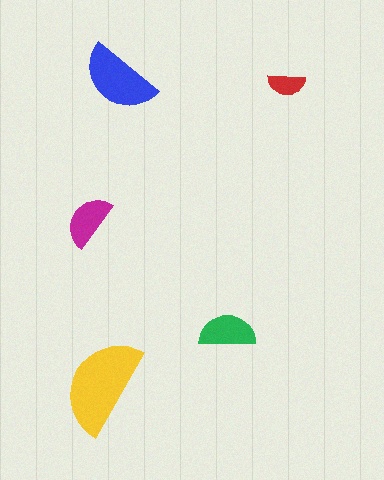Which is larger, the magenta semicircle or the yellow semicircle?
The yellow one.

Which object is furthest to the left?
The magenta semicircle is leftmost.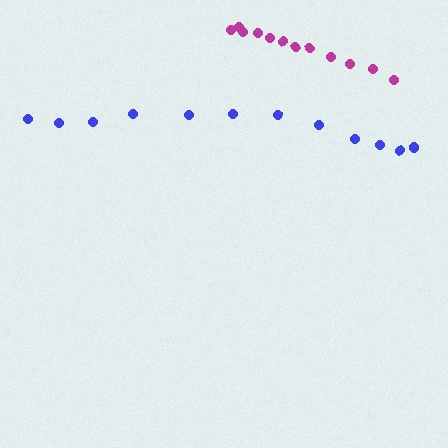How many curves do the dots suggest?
There are 2 distinct paths.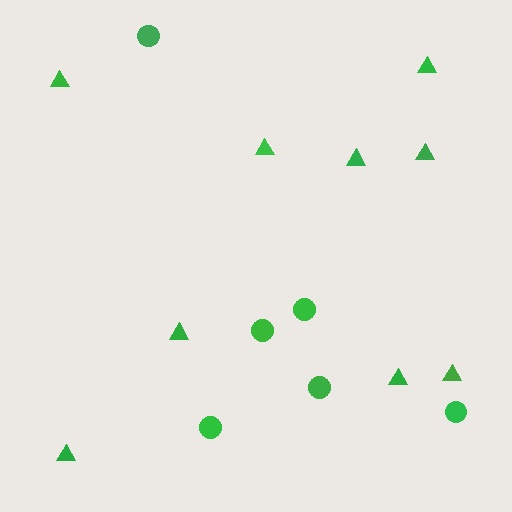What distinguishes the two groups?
There are 2 groups: one group of circles (6) and one group of triangles (9).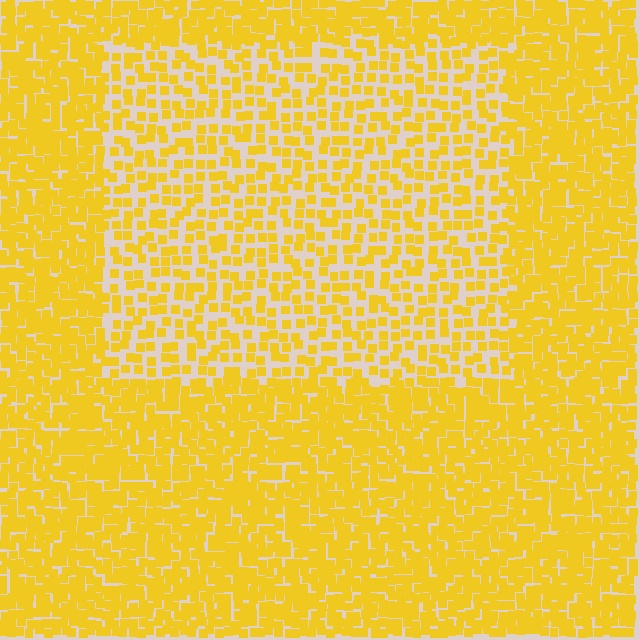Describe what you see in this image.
The image contains small yellow elements arranged at two different densities. A rectangle-shaped region is visible where the elements are less densely packed than the surrounding area.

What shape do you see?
I see a rectangle.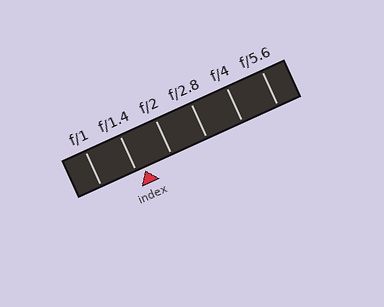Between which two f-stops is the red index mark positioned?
The index mark is between f/1.4 and f/2.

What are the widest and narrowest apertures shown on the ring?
The widest aperture shown is f/1 and the narrowest is f/5.6.